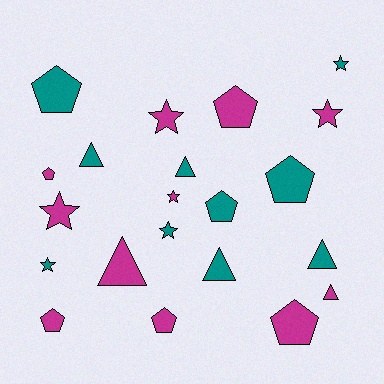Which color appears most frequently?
Magenta, with 11 objects.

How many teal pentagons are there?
There are 3 teal pentagons.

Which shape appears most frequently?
Pentagon, with 8 objects.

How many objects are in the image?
There are 21 objects.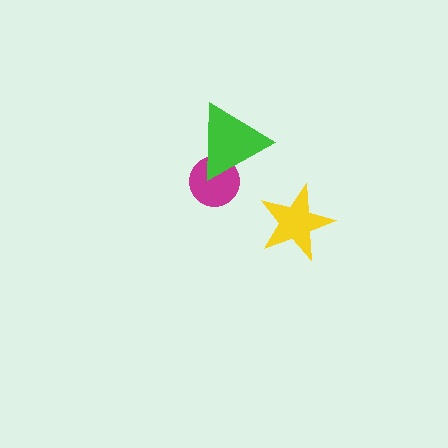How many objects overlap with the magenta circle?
1 object overlaps with the magenta circle.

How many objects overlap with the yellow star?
0 objects overlap with the yellow star.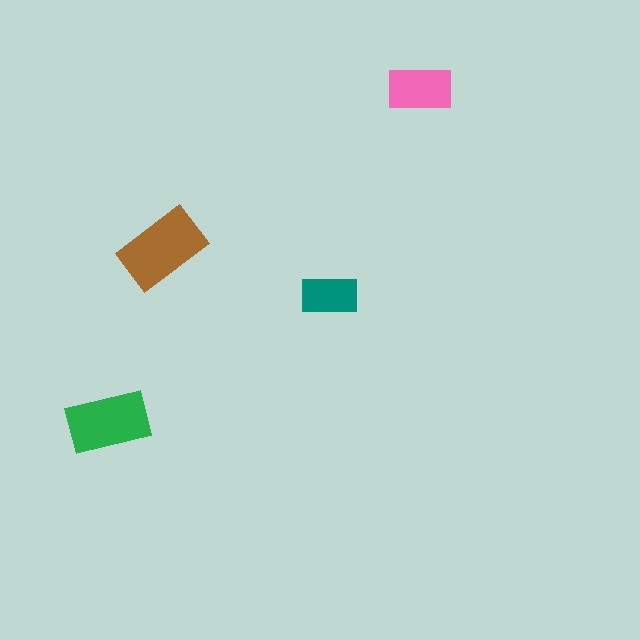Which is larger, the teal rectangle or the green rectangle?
The green one.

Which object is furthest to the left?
The green rectangle is leftmost.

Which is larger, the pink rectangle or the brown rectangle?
The brown one.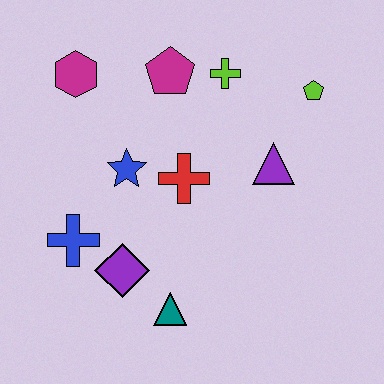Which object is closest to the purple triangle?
The lime pentagon is closest to the purple triangle.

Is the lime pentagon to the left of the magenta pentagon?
No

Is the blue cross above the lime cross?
No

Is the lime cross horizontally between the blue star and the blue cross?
No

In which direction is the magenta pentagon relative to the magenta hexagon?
The magenta pentagon is to the right of the magenta hexagon.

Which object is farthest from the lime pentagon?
The blue cross is farthest from the lime pentagon.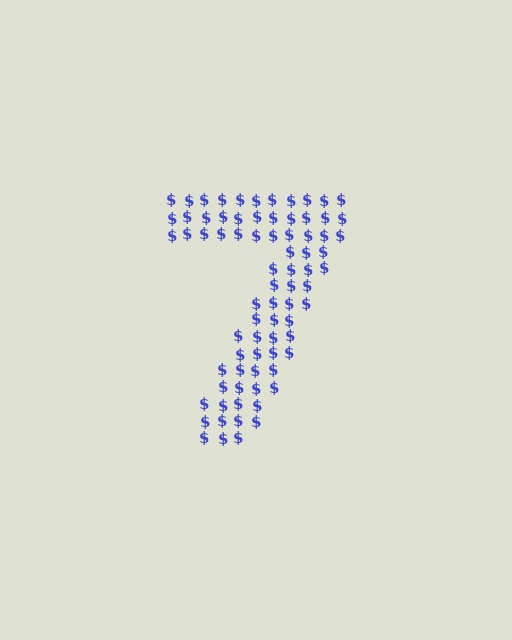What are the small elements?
The small elements are dollar signs.